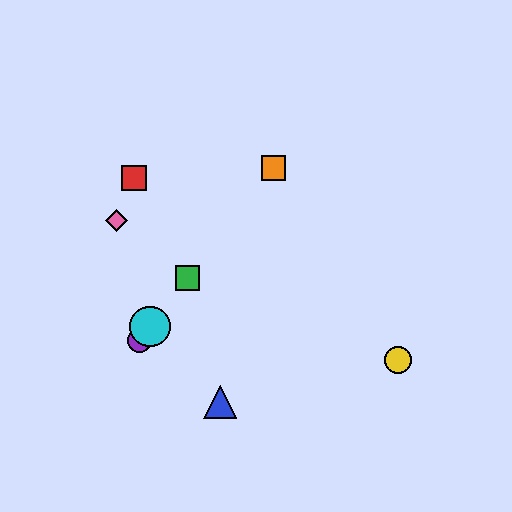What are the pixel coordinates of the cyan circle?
The cyan circle is at (150, 327).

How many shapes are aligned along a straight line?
4 shapes (the green square, the purple circle, the orange square, the cyan circle) are aligned along a straight line.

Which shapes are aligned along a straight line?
The green square, the purple circle, the orange square, the cyan circle are aligned along a straight line.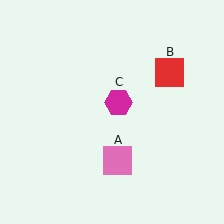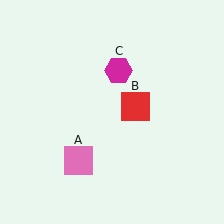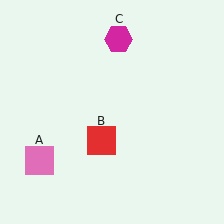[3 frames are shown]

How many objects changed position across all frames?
3 objects changed position: pink square (object A), red square (object B), magenta hexagon (object C).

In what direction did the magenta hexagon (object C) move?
The magenta hexagon (object C) moved up.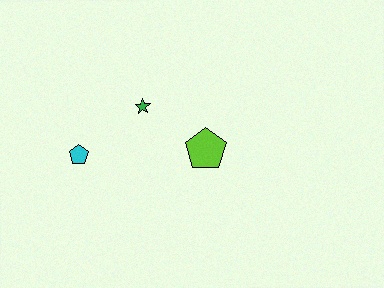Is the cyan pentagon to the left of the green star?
Yes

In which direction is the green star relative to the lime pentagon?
The green star is to the left of the lime pentagon.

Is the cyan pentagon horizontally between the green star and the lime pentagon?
No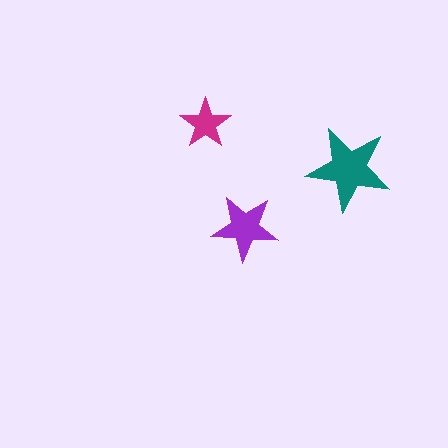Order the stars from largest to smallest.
the teal one, the purple one, the magenta one.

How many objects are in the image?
There are 3 objects in the image.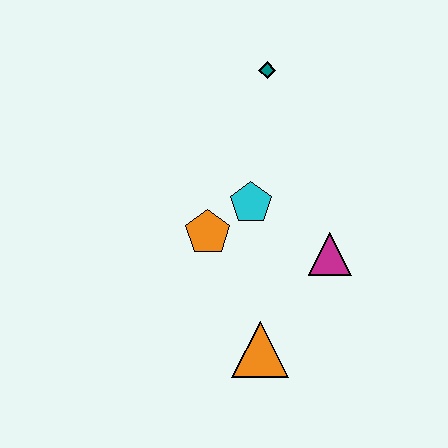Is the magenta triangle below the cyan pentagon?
Yes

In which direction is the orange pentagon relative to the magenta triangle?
The orange pentagon is to the left of the magenta triangle.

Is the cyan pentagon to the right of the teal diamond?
No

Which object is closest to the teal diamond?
The cyan pentagon is closest to the teal diamond.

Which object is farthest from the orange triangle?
The teal diamond is farthest from the orange triangle.